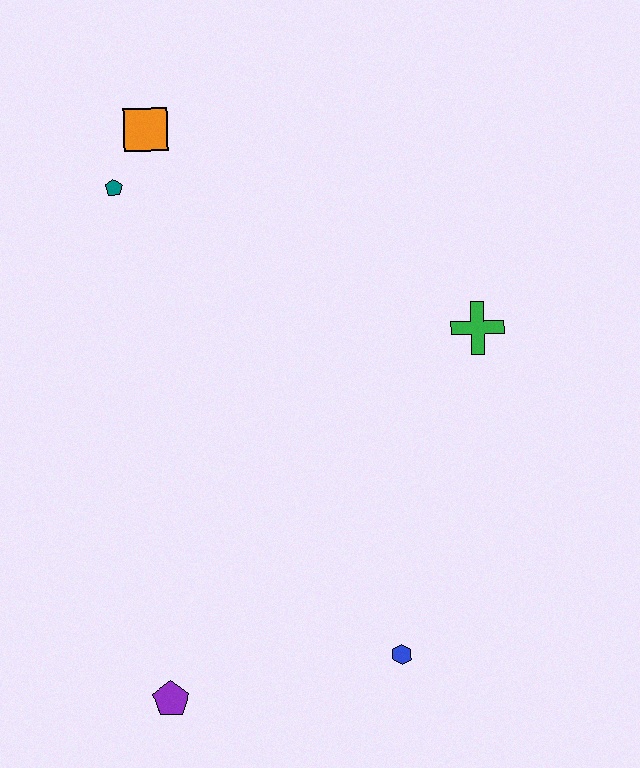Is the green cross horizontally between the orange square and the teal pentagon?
No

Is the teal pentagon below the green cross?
No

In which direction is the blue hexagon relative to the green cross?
The blue hexagon is below the green cross.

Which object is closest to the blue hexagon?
The purple pentagon is closest to the blue hexagon.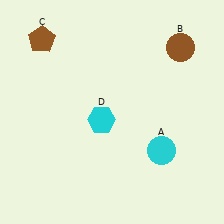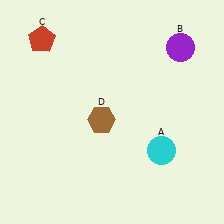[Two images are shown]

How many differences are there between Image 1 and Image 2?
There are 3 differences between the two images.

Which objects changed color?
B changed from brown to purple. C changed from brown to red. D changed from cyan to brown.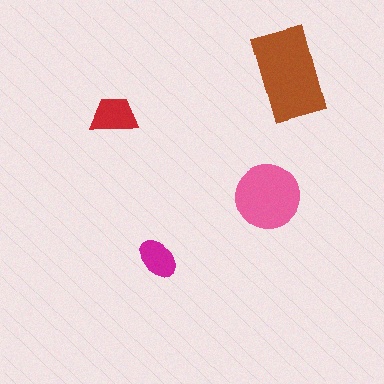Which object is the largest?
The brown rectangle.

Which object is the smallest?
The magenta ellipse.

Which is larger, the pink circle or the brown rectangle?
The brown rectangle.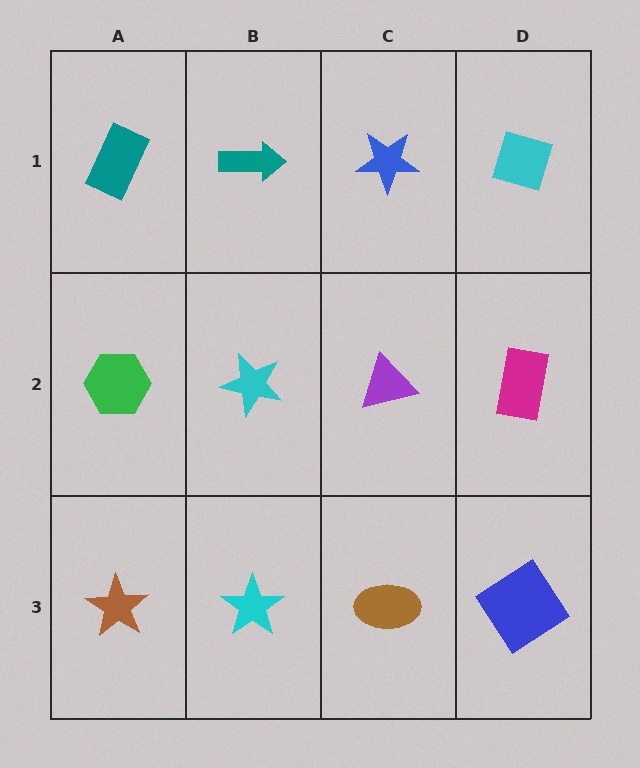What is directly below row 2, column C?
A brown ellipse.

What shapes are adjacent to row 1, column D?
A magenta rectangle (row 2, column D), a blue star (row 1, column C).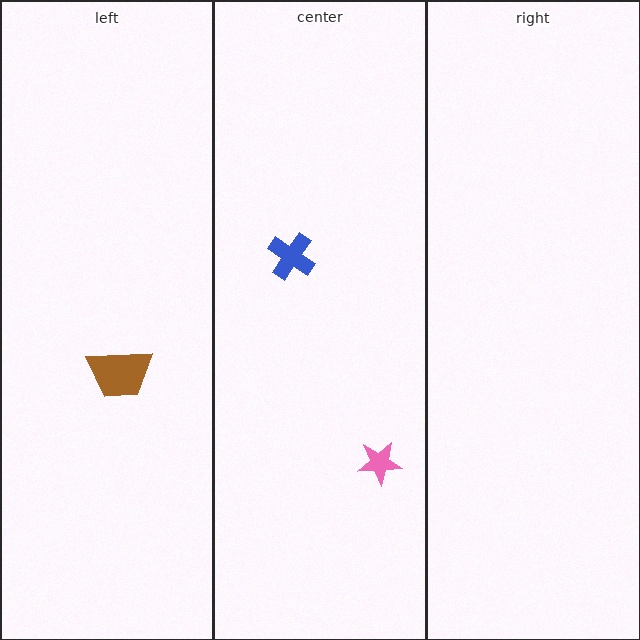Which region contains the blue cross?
The center region.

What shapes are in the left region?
The brown trapezoid.